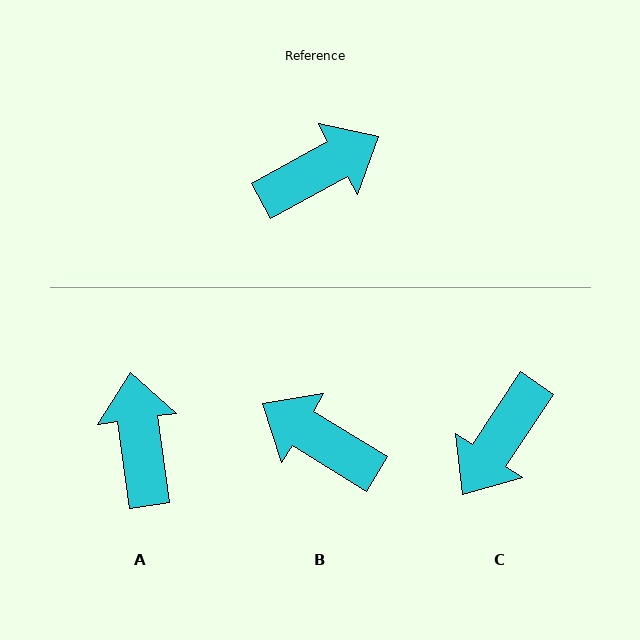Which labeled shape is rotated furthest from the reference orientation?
C, about 153 degrees away.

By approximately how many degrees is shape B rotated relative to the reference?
Approximately 120 degrees counter-clockwise.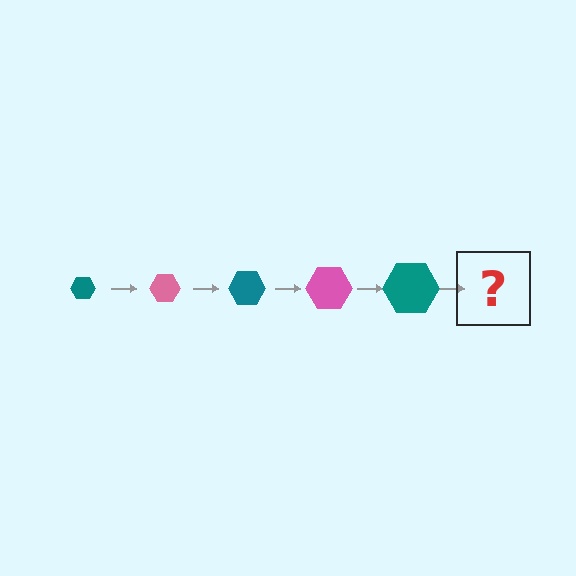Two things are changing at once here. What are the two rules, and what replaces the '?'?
The two rules are that the hexagon grows larger each step and the color cycles through teal and pink. The '?' should be a pink hexagon, larger than the previous one.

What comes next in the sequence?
The next element should be a pink hexagon, larger than the previous one.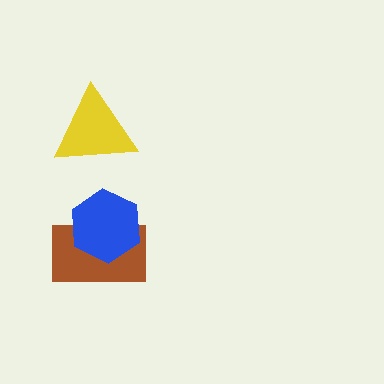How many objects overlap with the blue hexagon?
1 object overlaps with the blue hexagon.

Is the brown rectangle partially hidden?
Yes, it is partially covered by another shape.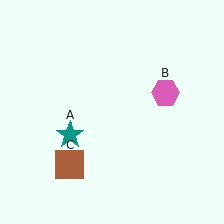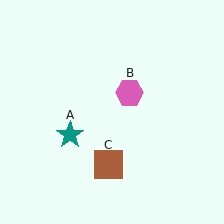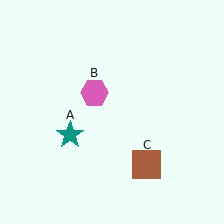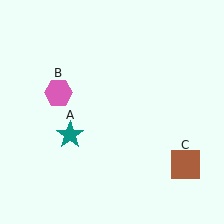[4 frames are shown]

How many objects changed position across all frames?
2 objects changed position: pink hexagon (object B), brown square (object C).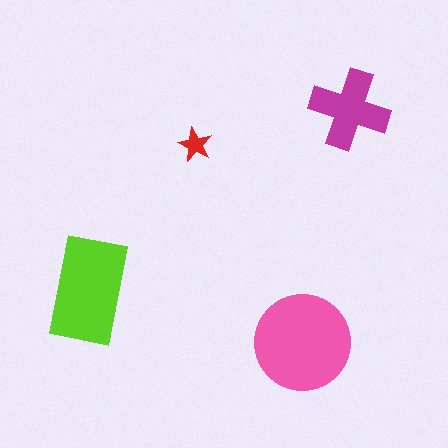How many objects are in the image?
There are 4 objects in the image.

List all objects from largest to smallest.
The pink circle, the lime rectangle, the magenta cross, the red star.